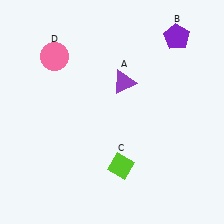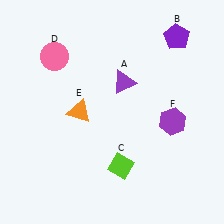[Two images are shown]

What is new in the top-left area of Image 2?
An orange triangle (E) was added in the top-left area of Image 2.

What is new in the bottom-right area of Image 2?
A purple hexagon (F) was added in the bottom-right area of Image 2.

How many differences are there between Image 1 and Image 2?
There are 2 differences between the two images.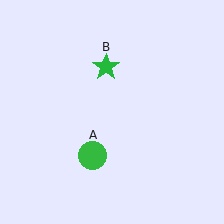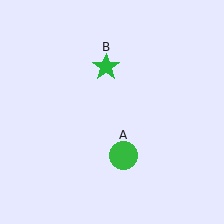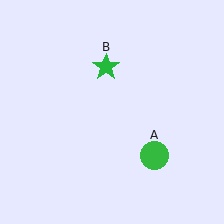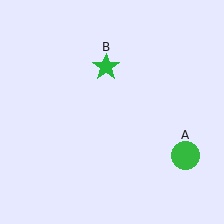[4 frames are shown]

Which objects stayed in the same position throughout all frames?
Green star (object B) remained stationary.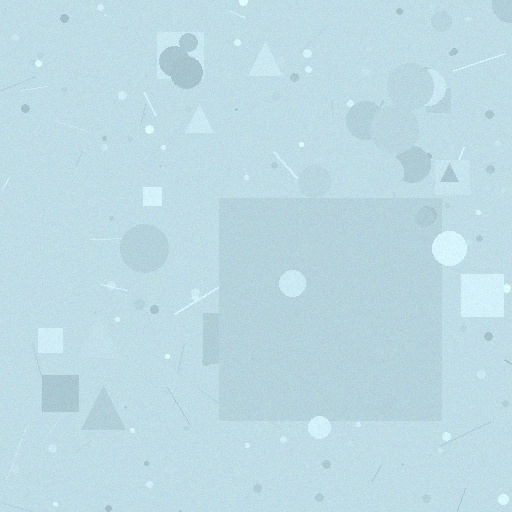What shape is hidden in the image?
A square is hidden in the image.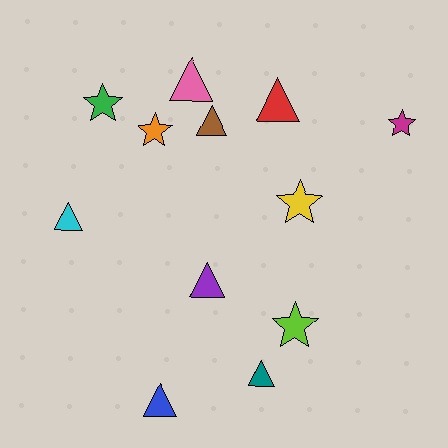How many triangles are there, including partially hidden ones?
There are 7 triangles.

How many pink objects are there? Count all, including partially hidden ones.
There is 1 pink object.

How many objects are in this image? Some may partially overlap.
There are 12 objects.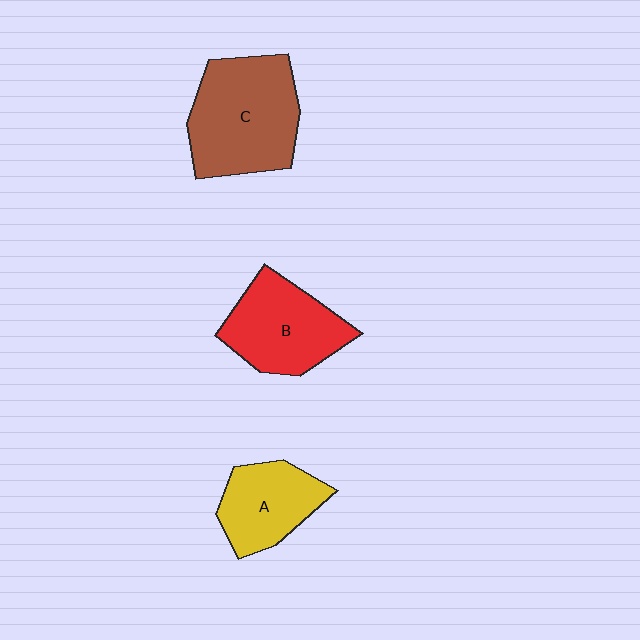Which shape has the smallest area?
Shape A (yellow).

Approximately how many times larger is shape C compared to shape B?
Approximately 1.3 times.